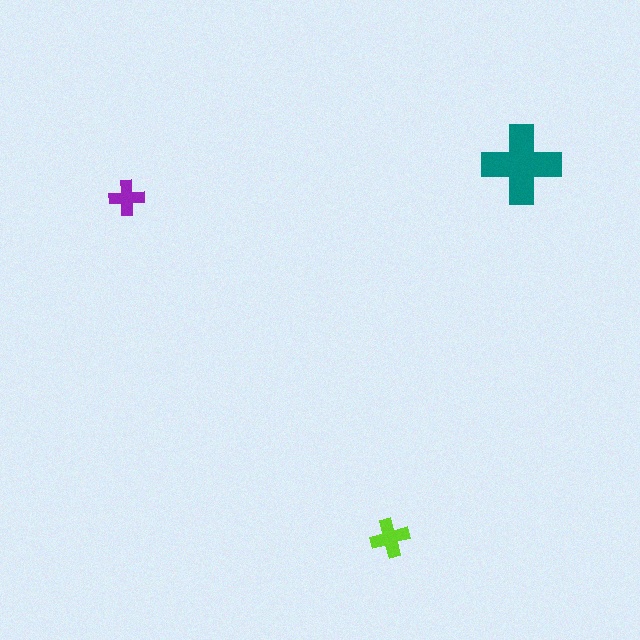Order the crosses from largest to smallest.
the teal one, the lime one, the purple one.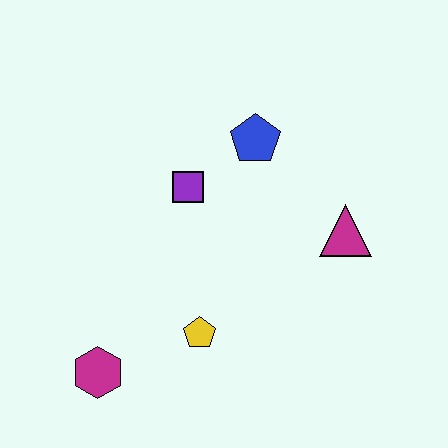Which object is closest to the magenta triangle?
The blue pentagon is closest to the magenta triangle.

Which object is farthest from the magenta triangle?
The magenta hexagon is farthest from the magenta triangle.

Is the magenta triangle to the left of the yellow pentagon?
No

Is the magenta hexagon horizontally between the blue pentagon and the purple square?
No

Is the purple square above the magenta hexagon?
Yes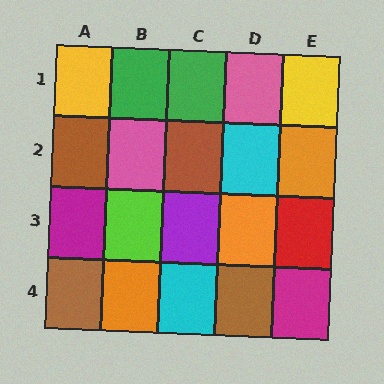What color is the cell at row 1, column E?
Yellow.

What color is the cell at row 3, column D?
Orange.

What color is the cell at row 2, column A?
Brown.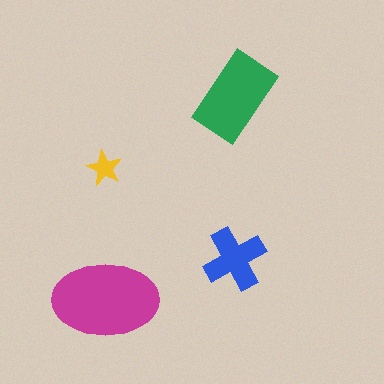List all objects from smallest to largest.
The yellow star, the blue cross, the green rectangle, the magenta ellipse.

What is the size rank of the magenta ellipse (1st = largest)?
1st.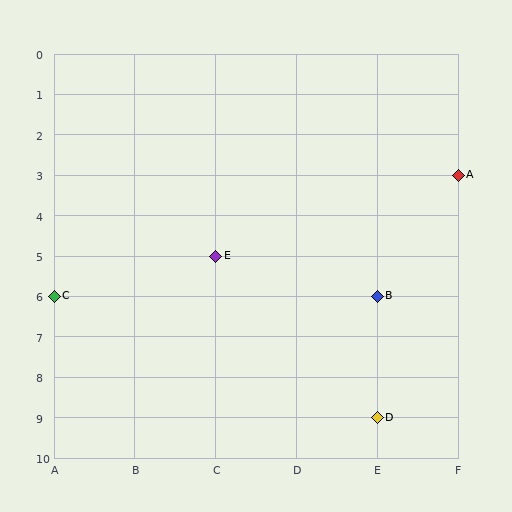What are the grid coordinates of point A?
Point A is at grid coordinates (F, 3).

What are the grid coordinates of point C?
Point C is at grid coordinates (A, 6).